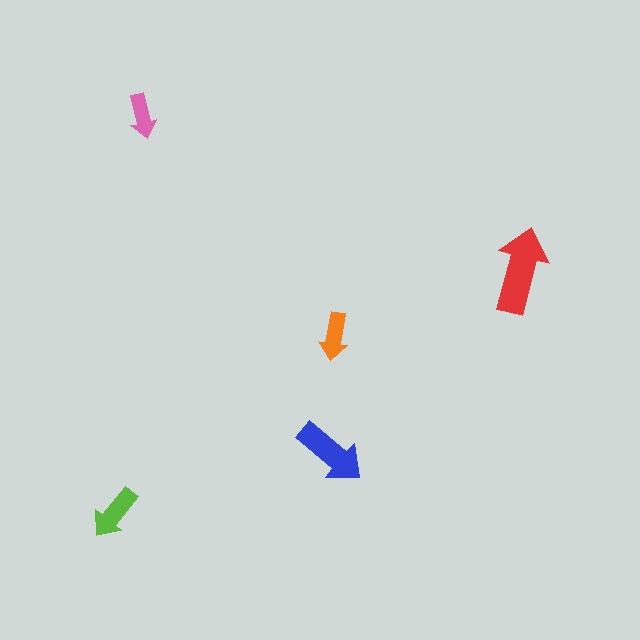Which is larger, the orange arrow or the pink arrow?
The orange one.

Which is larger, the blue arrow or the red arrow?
The red one.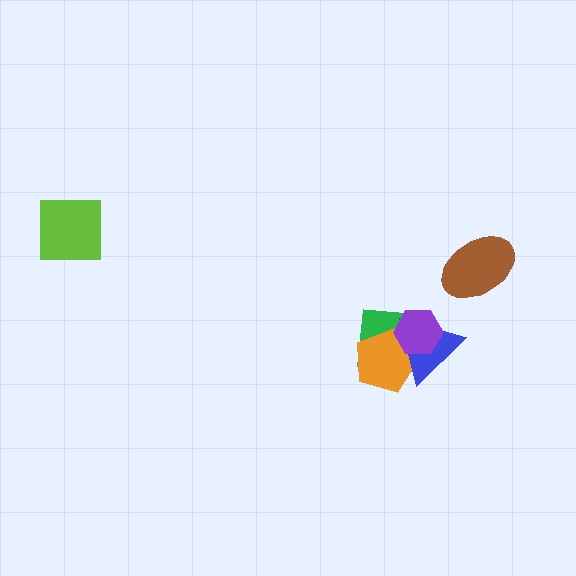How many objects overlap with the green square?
3 objects overlap with the green square.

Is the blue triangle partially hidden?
Yes, it is partially covered by another shape.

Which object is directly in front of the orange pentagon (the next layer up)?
The blue triangle is directly in front of the orange pentagon.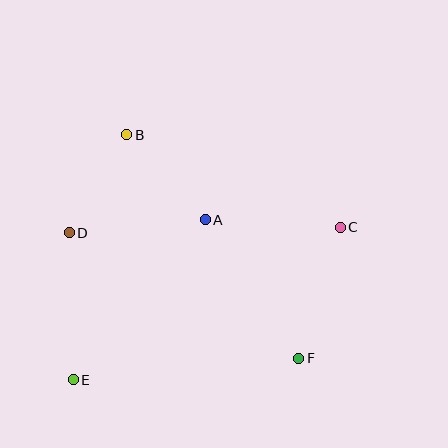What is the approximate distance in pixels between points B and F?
The distance between B and F is approximately 282 pixels.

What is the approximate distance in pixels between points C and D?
The distance between C and D is approximately 271 pixels.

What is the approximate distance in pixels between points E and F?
The distance between E and F is approximately 227 pixels.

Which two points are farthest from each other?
Points C and E are farthest from each other.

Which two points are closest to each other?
Points B and D are closest to each other.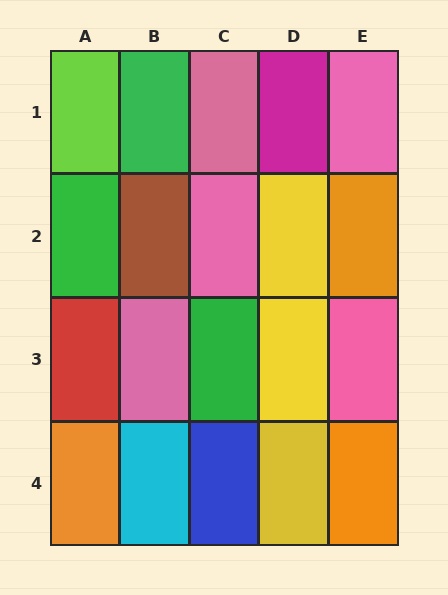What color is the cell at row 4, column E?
Orange.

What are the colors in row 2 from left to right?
Green, brown, pink, yellow, orange.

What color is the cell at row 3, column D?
Yellow.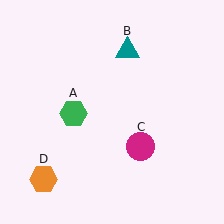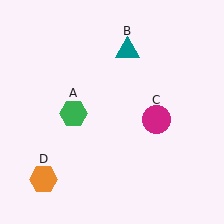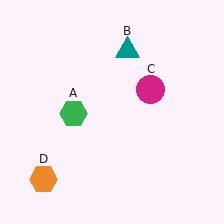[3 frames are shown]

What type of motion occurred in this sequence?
The magenta circle (object C) rotated counterclockwise around the center of the scene.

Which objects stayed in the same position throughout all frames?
Green hexagon (object A) and teal triangle (object B) and orange hexagon (object D) remained stationary.